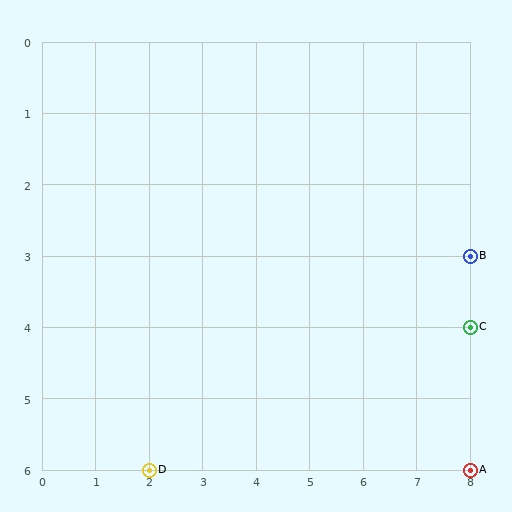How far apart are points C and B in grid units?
Points C and B are 1 row apart.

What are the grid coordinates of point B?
Point B is at grid coordinates (8, 3).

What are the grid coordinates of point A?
Point A is at grid coordinates (8, 6).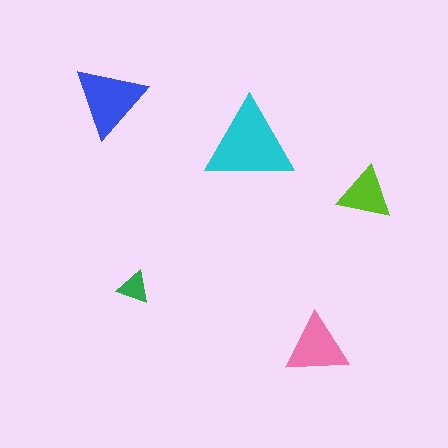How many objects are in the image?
There are 5 objects in the image.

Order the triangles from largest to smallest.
the cyan one, the blue one, the pink one, the lime one, the green one.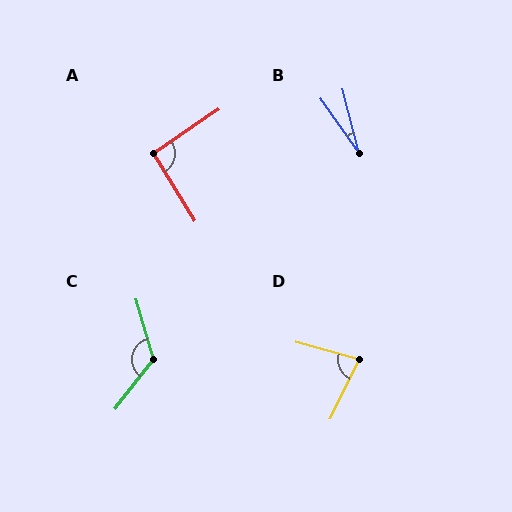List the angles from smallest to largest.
B (20°), D (79°), A (92°), C (126°).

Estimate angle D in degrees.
Approximately 79 degrees.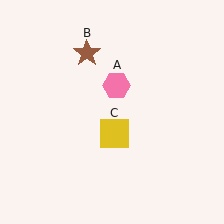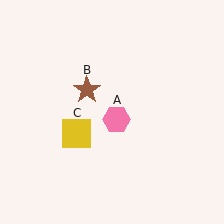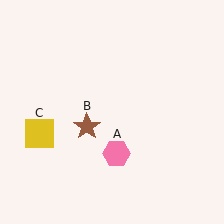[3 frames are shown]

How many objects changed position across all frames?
3 objects changed position: pink hexagon (object A), brown star (object B), yellow square (object C).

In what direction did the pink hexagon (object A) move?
The pink hexagon (object A) moved down.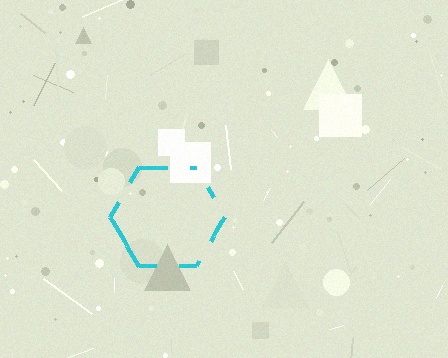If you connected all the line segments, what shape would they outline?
They would outline a hexagon.